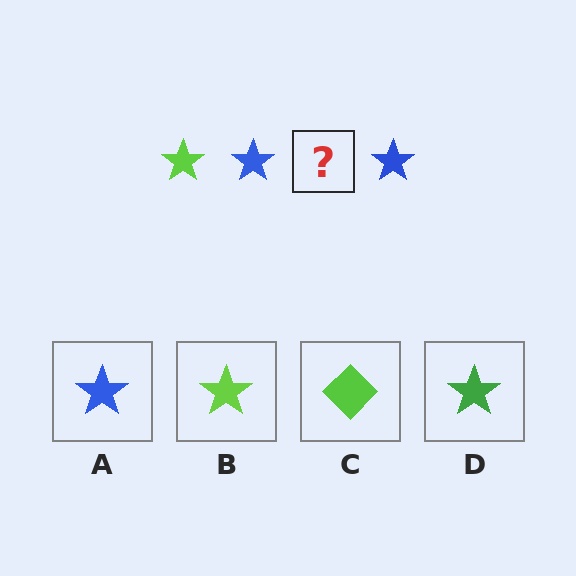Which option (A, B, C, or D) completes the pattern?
B.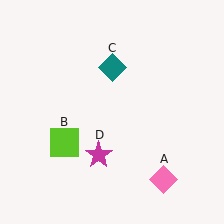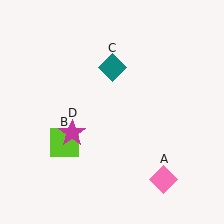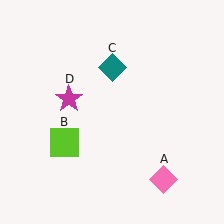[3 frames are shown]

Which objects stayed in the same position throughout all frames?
Pink diamond (object A) and lime square (object B) and teal diamond (object C) remained stationary.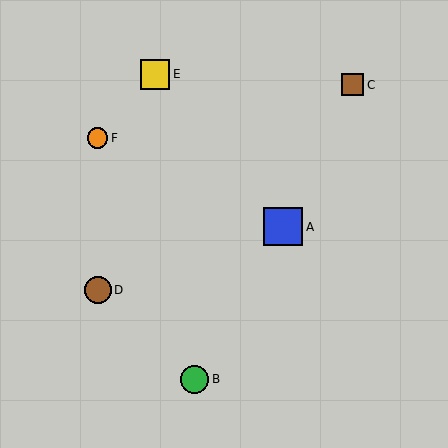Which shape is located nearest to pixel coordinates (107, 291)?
The brown circle (labeled D) at (98, 290) is nearest to that location.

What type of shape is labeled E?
Shape E is a yellow square.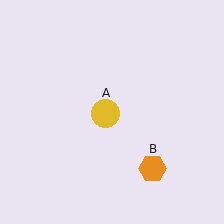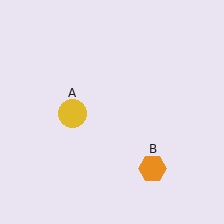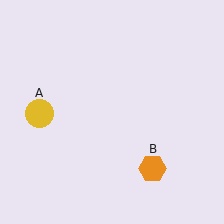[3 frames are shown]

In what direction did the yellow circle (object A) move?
The yellow circle (object A) moved left.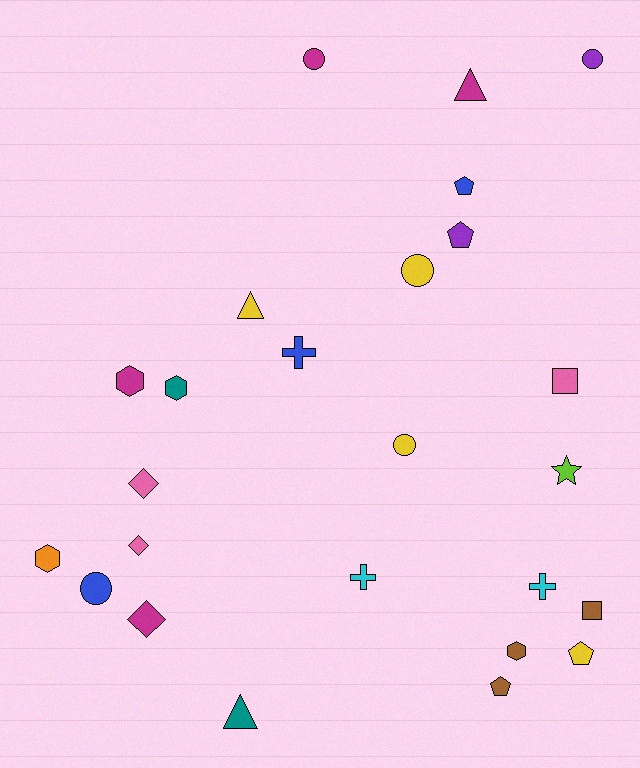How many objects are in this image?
There are 25 objects.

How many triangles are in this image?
There are 3 triangles.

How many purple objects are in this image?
There are 2 purple objects.